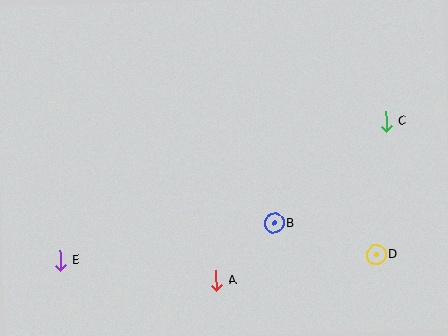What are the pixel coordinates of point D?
Point D is at (376, 255).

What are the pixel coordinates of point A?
Point A is at (216, 281).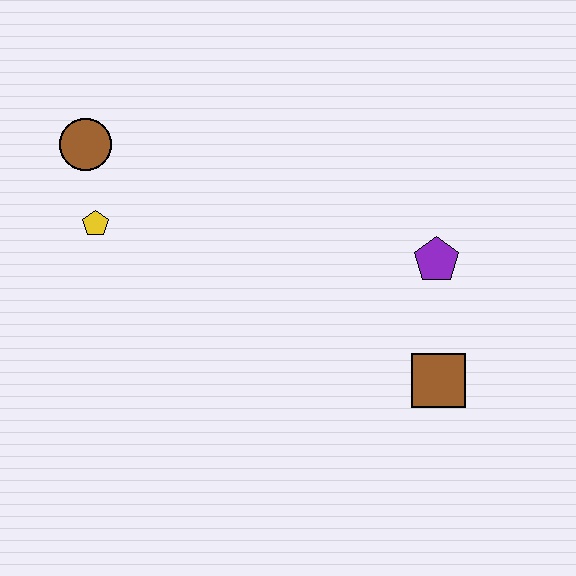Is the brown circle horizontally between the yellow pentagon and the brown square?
No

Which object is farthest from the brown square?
The brown circle is farthest from the brown square.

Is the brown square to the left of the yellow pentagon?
No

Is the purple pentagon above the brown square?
Yes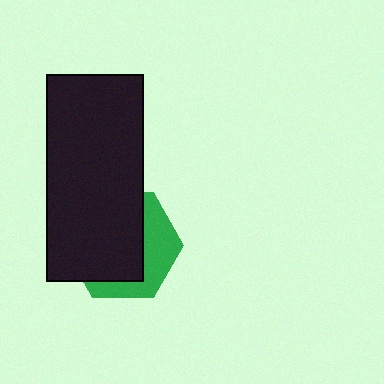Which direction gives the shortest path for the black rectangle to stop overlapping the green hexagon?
Moving toward the upper-left gives the shortest separation.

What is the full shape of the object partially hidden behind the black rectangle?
The partially hidden object is a green hexagon.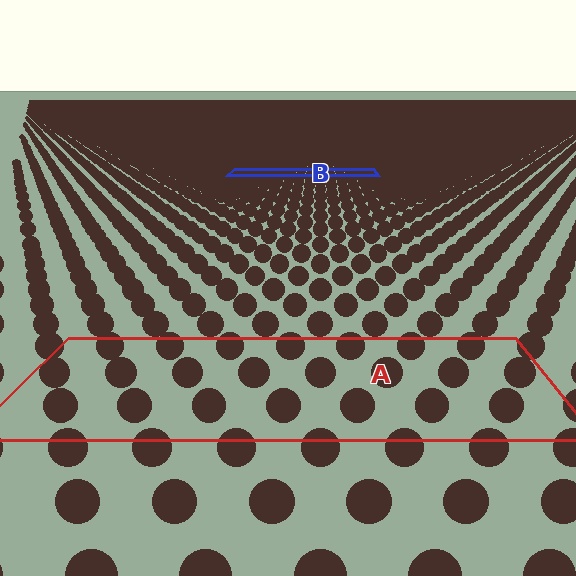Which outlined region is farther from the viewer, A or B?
Region B is farther from the viewer — the texture elements inside it appear smaller and more densely packed.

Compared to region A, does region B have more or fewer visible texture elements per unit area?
Region B has more texture elements per unit area — they are packed more densely because it is farther away.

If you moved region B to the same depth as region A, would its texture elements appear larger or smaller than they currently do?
They would appear larger. At a closer depth, the same texture elements are projected at a bigger on-screen size.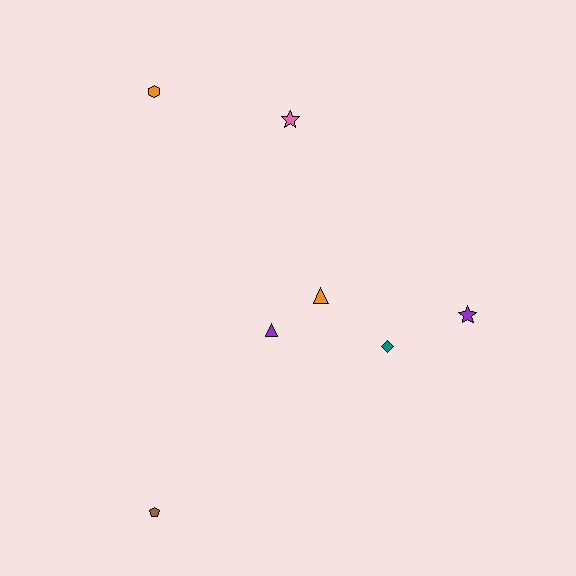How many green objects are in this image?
There are no green objects.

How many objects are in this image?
There are 7 objects.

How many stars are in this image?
There are 2 stars.